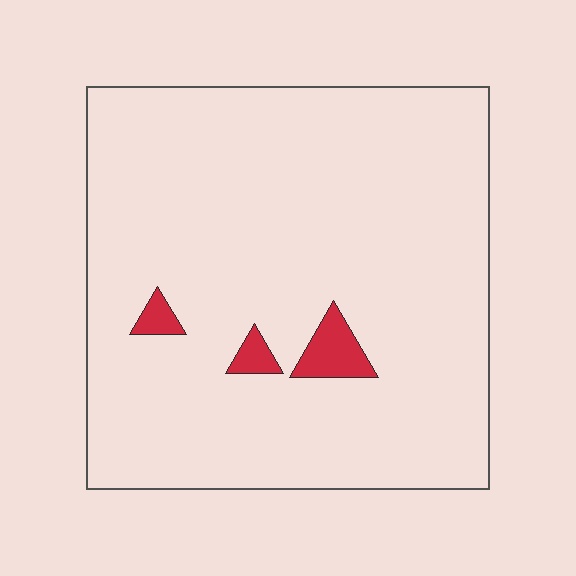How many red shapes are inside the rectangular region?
3.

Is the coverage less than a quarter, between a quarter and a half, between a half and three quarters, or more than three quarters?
Less than a quarter.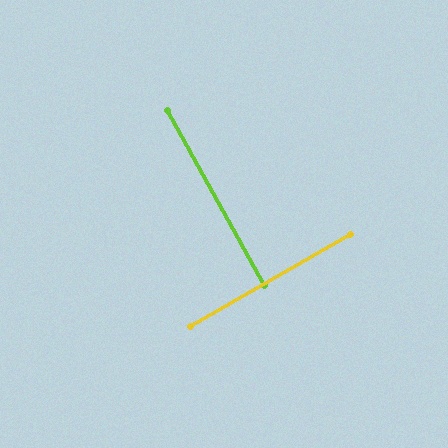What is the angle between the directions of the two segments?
Approximately 89 degrees.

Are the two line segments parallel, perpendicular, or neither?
Perpendicular — they meet at approximately 89°.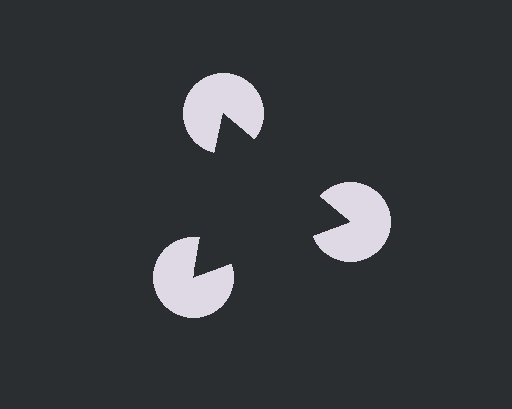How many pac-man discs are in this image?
There are 3 — one at each vertex of the illusory triangle.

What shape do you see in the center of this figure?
An illusory triangle — its edges are inferred from the aligned wedge cuts in the pac-man discs, not physically drawn.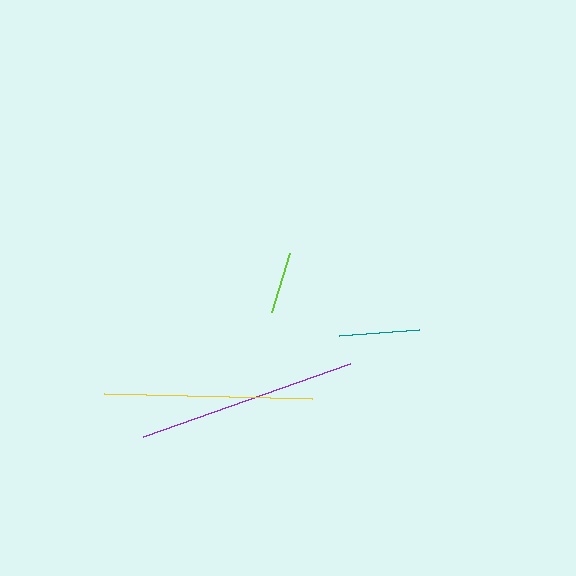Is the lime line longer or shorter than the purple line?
The purple line is longer than the lime line.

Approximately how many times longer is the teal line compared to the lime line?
The teal line is approximately 1.3 times the length of the lime line.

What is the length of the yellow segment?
The yellow segment is approximately 209 pixels long.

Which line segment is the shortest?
The lime line is the shortest at approximately 62 pixels.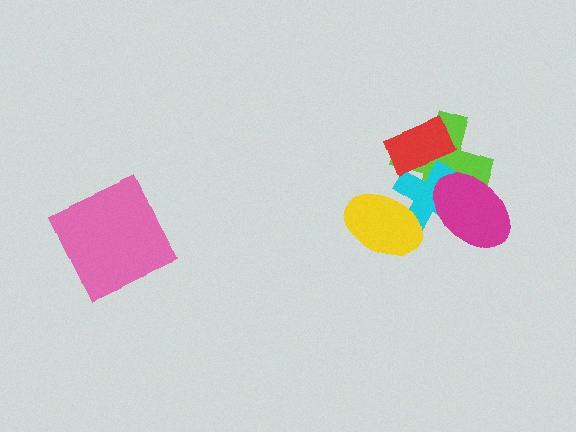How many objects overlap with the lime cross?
3 objects overlap with the lime cross.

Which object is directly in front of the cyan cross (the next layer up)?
The magenta ellipse is directly in front of the cyan cross.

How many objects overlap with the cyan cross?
4 objects overlap with the cyan cross.